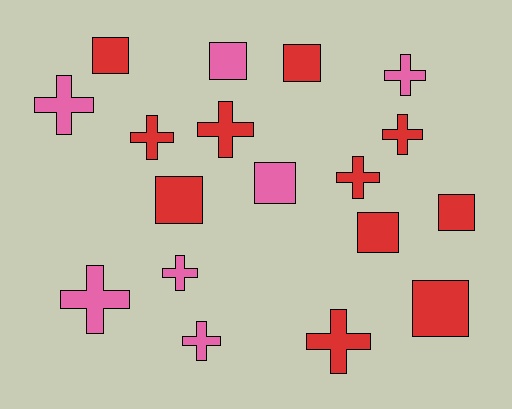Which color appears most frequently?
Red, with 11 objects.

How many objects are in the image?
There are 18 objects.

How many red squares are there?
There are 6 red squares.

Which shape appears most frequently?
Cross, with 10 objects.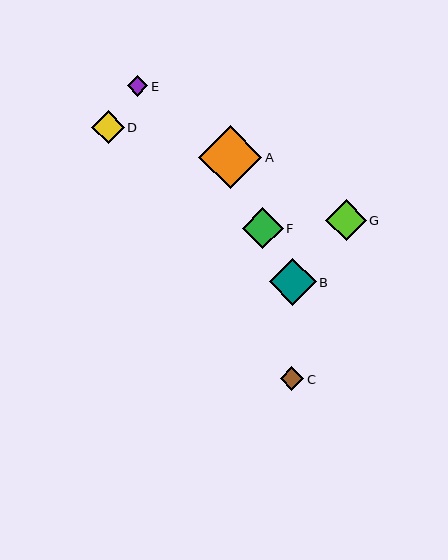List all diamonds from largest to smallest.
From largest to smallest: A, B, F, G, D, C, E.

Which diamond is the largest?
Diamond A is the largest with a size of approximately 64 pixels.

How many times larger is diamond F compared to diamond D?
Diamond F is approximately 1.3 times the size of diamond D.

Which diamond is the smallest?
Diamond E is the smallest with a size of approximately 20 pixels.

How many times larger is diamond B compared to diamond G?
Diamond B is approximately 1.2 times the size of diamond G.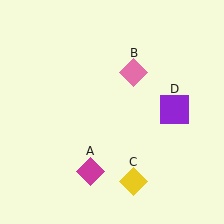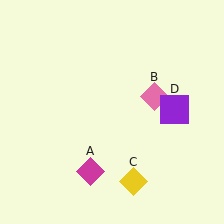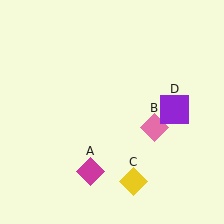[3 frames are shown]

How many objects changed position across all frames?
1 object changed position: pink diamond (object B).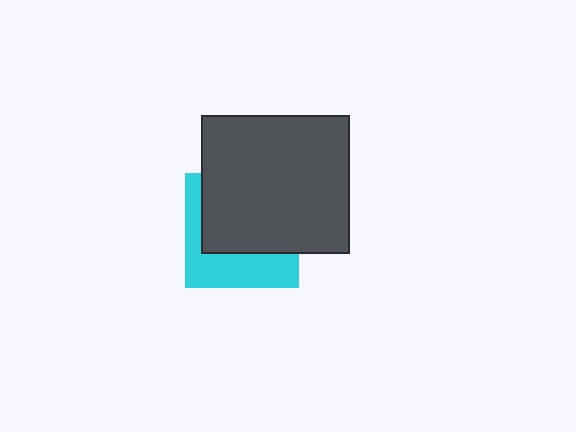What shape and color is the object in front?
The object in front is a dark gray rectangle.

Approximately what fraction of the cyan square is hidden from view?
Roughly 60% of the cyan square is hidden behind the dark gray rectangle.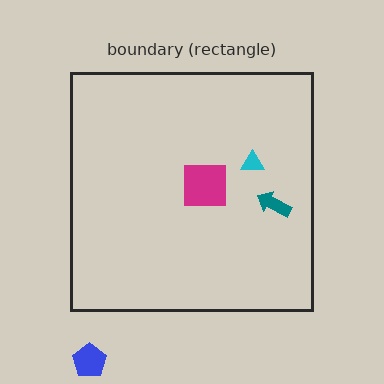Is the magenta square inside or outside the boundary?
Inside.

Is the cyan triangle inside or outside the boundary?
Inside.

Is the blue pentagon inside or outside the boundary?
Outside.